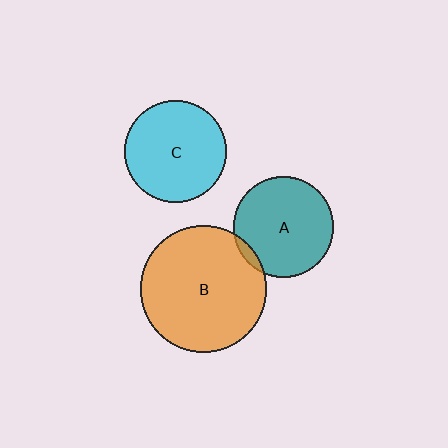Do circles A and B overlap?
Yes.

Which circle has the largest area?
Circle B (orange).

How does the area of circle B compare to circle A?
Approximately 1.6 times.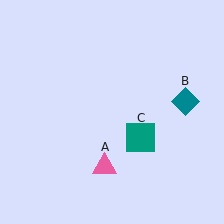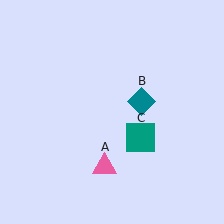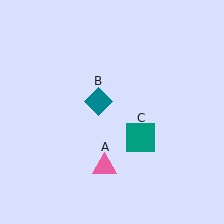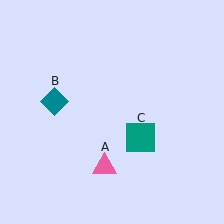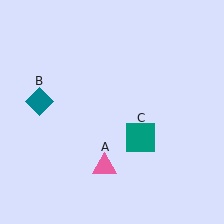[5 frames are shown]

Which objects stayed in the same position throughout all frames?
Pink triangle (object A) and teal square (object C) remained stationary.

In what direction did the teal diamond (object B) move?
The teal diamond (object B) moved left.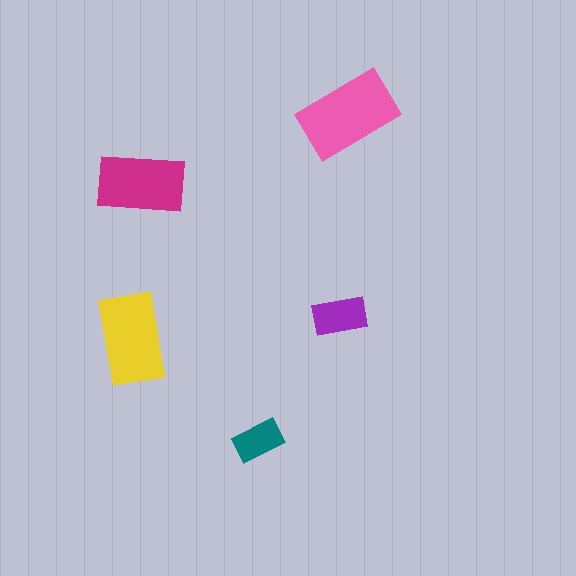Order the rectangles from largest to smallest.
the pink one, the yellow one, the magenta one, the purple one, the teal one.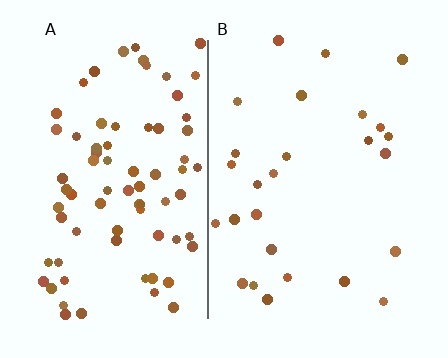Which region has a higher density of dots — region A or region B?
A (the left).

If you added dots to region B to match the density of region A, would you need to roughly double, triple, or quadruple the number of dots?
Approximately triple.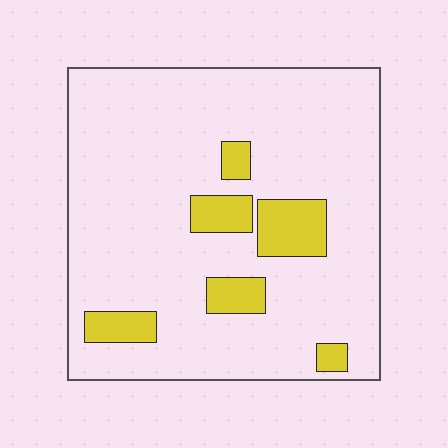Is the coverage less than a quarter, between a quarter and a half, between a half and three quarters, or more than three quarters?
Less than a quarter.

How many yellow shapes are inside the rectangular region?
6.